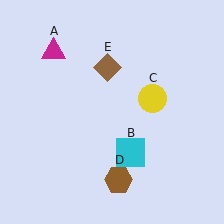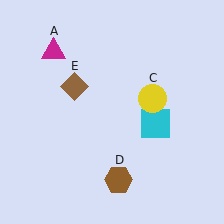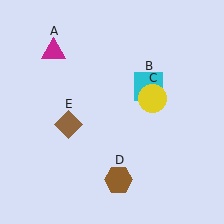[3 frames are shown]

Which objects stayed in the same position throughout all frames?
Magenta triangle (object A) and yellow circle (object C) and brown hexagon (object D) remained stationary.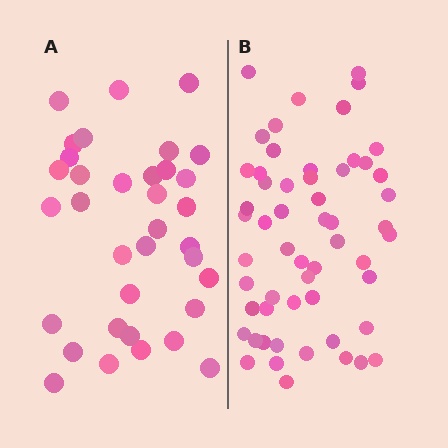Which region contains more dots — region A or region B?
Region B (the right region) has more dots.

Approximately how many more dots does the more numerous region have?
Region B has approximately 20 more dots than region A.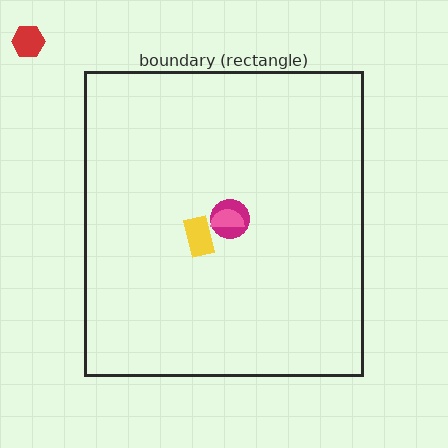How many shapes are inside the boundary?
3 inside, 1 outside.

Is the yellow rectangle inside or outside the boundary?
Inside.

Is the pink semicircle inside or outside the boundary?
Inside.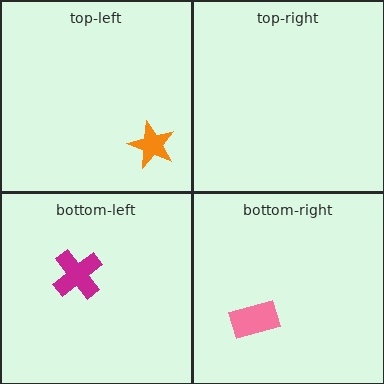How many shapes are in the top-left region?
1.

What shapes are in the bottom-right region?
The pink rectangle.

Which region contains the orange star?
The top-left region.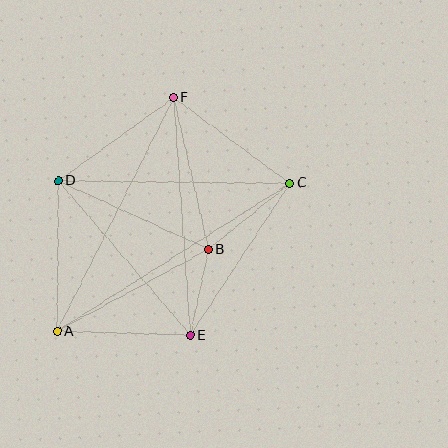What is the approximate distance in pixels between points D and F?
The distance between D and F is approximately 143 pixels.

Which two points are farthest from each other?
Points A and C are farthest from each other.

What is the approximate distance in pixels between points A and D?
The distance between A and D is approximately 150 pixels.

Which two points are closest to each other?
Points B and E are closest to each other.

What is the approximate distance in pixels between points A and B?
The distance between A and B is approximately 172 pixels.